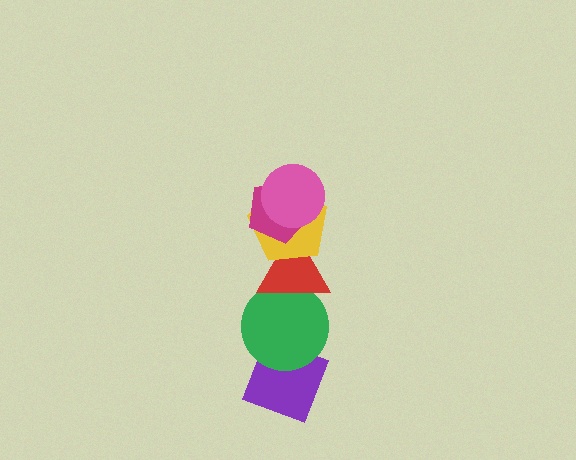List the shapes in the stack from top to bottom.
From top to bottom: the pink circle, the magenta pentagon, the yellow pentagon, the red triangle, the green circle, the purple diamond.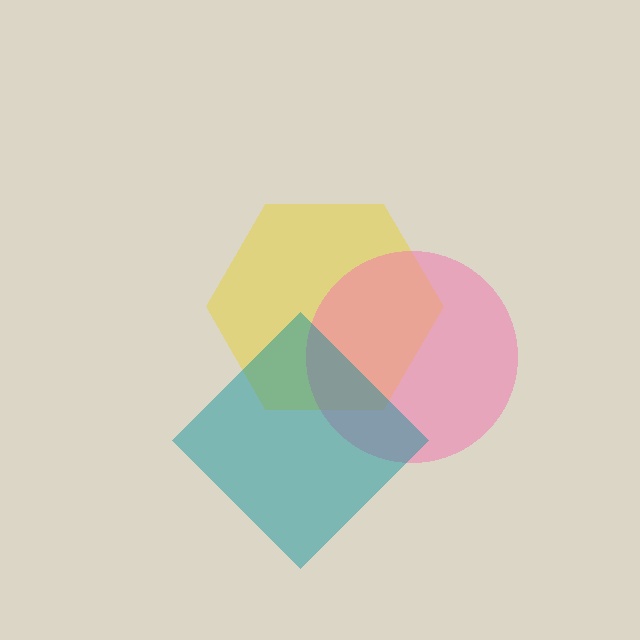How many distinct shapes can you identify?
There are 3 distinct shapes: a yellow hexagon, a pink circle, a teal diamond.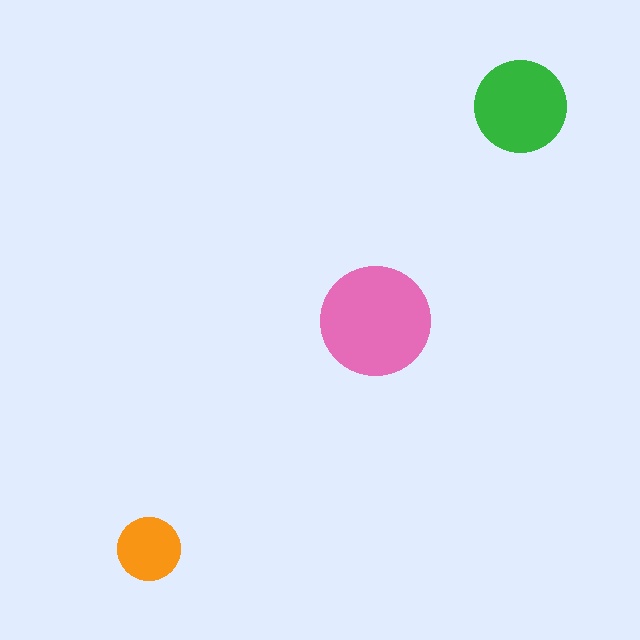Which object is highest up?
The green circle is topmost.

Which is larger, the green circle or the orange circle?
The green one.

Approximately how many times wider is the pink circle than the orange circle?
About 1.5 times wider.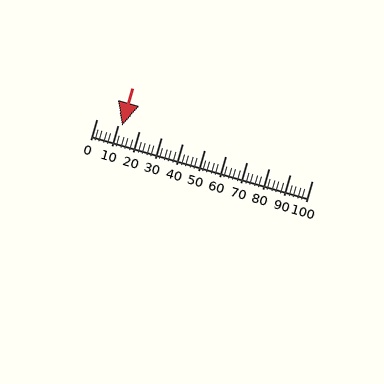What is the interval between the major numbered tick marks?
The major tick marks are spaced 10 units apart.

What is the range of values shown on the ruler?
The ruler shows values from 0 to 100.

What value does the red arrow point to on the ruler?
The red arrow points to approximately 12.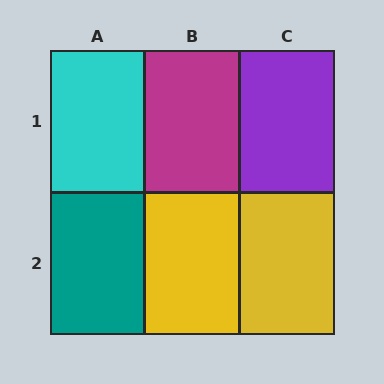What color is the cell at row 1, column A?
Cyan.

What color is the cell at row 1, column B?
Magenta.